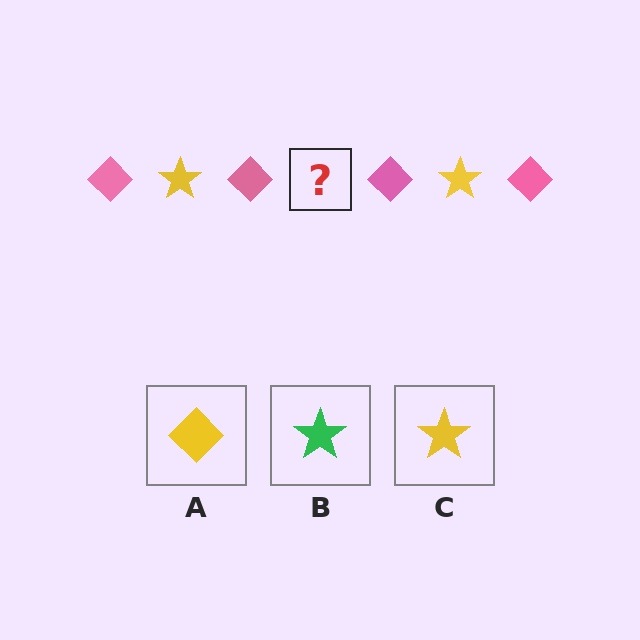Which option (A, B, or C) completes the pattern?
C.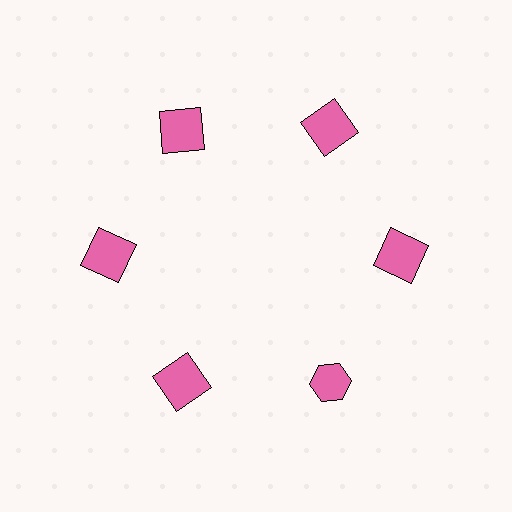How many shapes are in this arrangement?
There are 6 shapes arranged in a ring pattern.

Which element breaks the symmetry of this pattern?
The pink hexagon at roughly the 5 o'clock position breaks the symmetry. All other shapes are pink squares.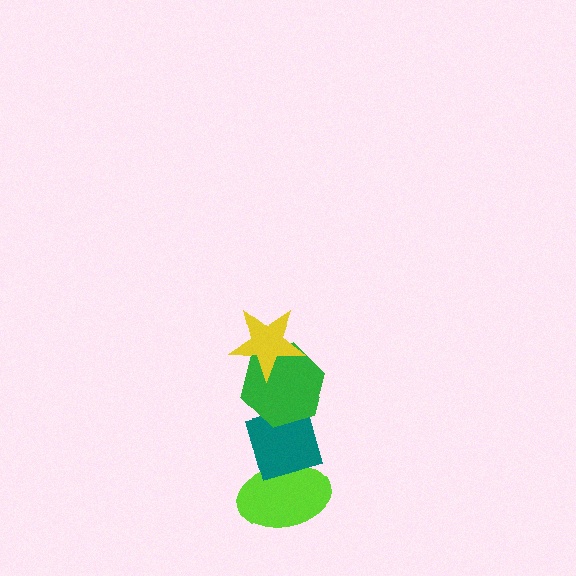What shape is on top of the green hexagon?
The yellow star is on top of the green hexagon.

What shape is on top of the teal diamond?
The green hexagon is on top of the teal diamond.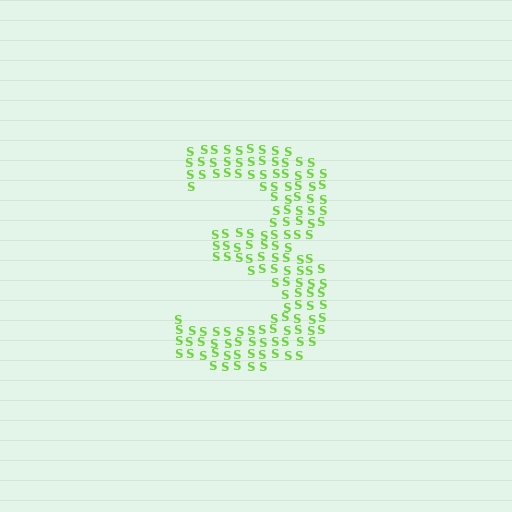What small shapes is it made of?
It is made of small letter S's.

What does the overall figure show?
The overall figure shows the digit 3.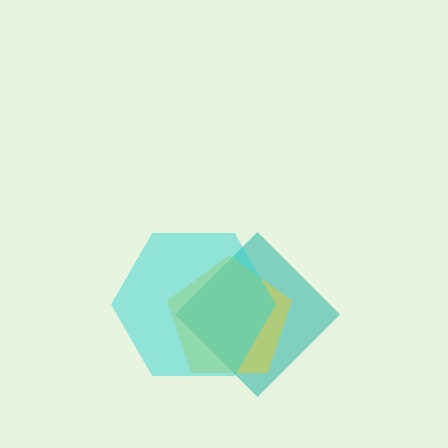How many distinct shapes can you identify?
There are 3 distinct shapes: a teal diamond, a yellow pentagon, a cyan hexagon.